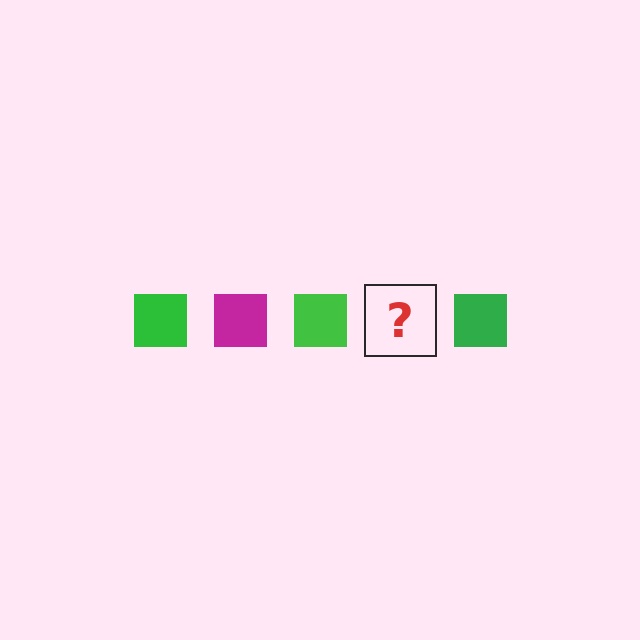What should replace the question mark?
The question mark should be replaced with a magenta square.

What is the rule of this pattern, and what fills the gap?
The rule is that the pattern cycles through green, magenta squares. The gap should be filled with a magenta square.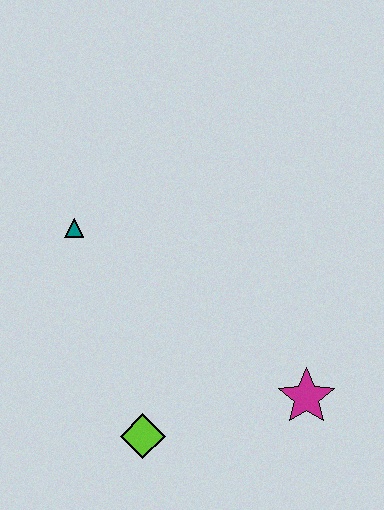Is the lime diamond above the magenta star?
No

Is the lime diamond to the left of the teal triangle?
No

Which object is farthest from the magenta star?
The teal triangle is farthest from the magenta star.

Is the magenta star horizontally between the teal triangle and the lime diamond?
No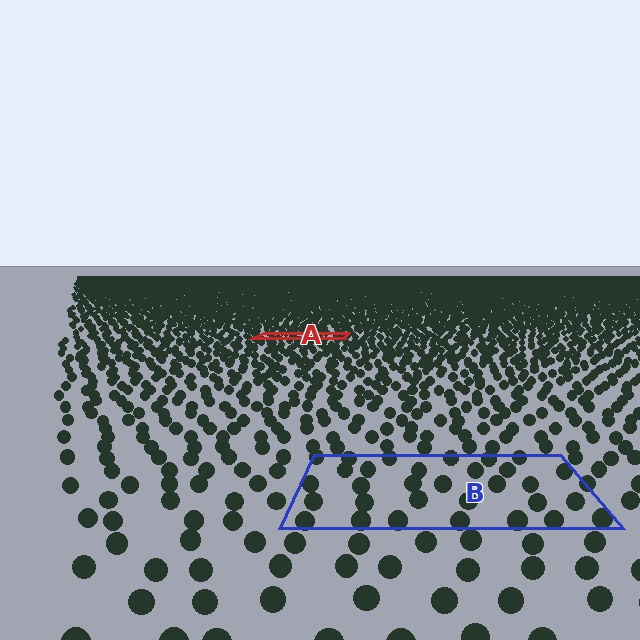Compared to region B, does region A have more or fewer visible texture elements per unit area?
Region A has more texture elements per unit area — they are packed more densely because it is farther away.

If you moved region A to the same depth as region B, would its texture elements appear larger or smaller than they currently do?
They would appear larger. At a closer depth, the same texture elements are projected at a bigger on-screen size.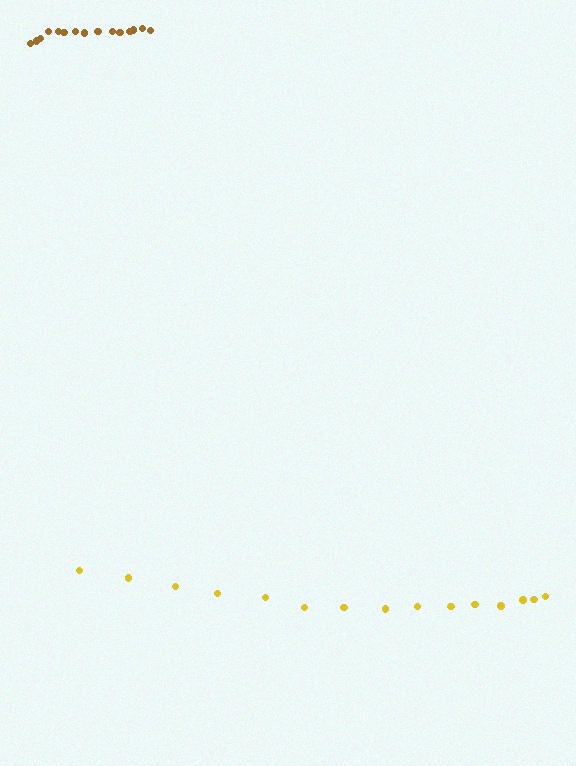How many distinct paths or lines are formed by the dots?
There are 2 distinct paths.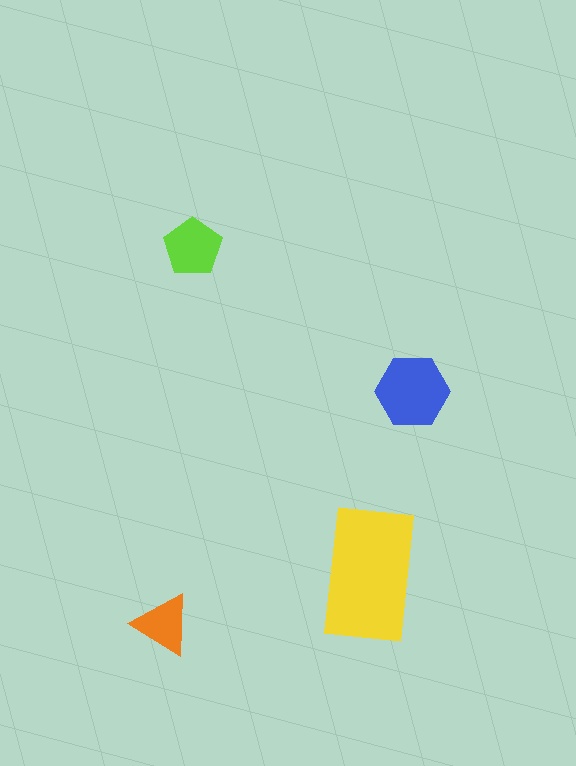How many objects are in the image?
There are 4 objects in the image.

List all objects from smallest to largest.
The orange triangle, the lime pentagon, the blue hexagon, the yellow rectangle.